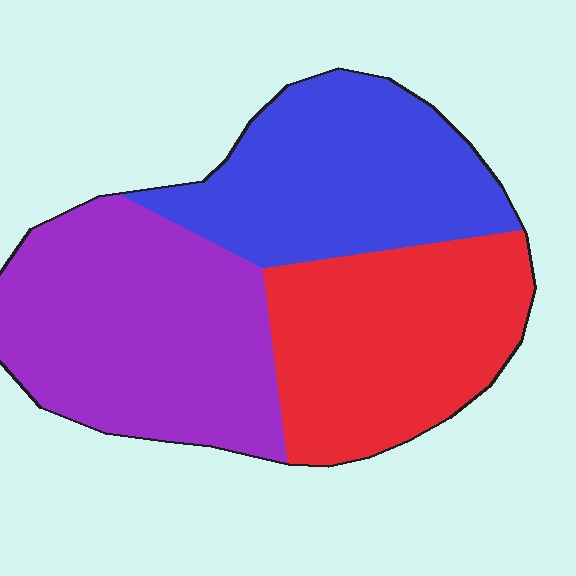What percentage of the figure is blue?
Blue covers about 30% of the figure.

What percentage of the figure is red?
Red covers 31% of the figure.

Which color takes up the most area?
Purple, at roughly 40%.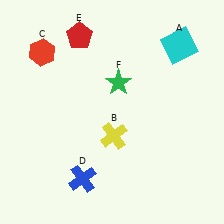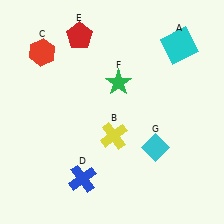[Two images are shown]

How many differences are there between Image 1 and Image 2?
There is 1 difference between the two images.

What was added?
A cyan diamond (G) was added in Image 2.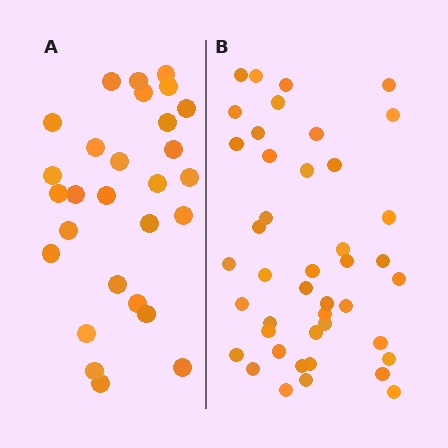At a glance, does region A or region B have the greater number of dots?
Region B (the right region) has more dots.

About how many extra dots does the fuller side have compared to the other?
Region B has approximately 15 more dots than region A.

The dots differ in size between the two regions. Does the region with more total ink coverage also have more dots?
No. Region A has more total ink coverage because its dots are larger, but region B actually contains more individual dots. Total area can be misleading — the number of items is what matters here.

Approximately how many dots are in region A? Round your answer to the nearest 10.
About 30 dots. (The exact count is 28, which rounds to 30.)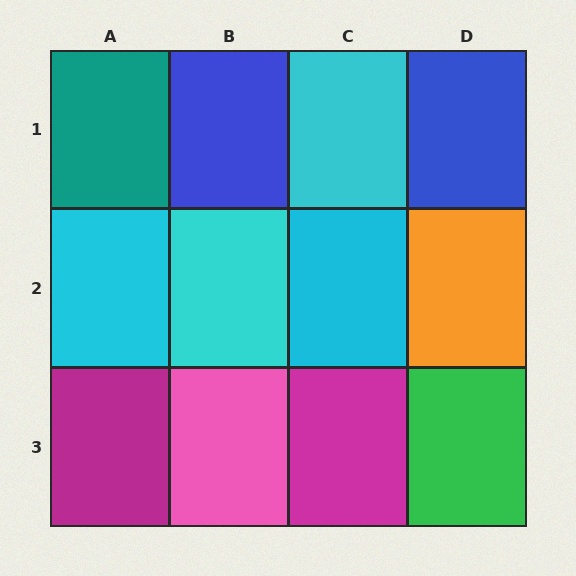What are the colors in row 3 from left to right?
Magenta, pink, magenta, green.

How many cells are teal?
1 cell is teal.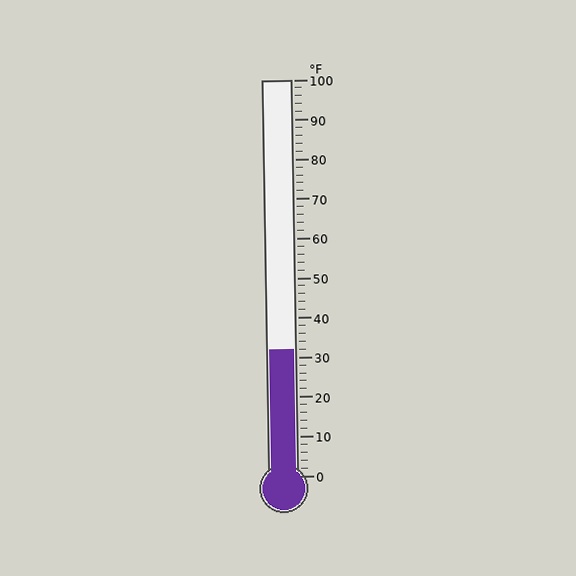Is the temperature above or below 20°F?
The temperature is above 20°F.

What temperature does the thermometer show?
The thermometer shows approximately 32°F.